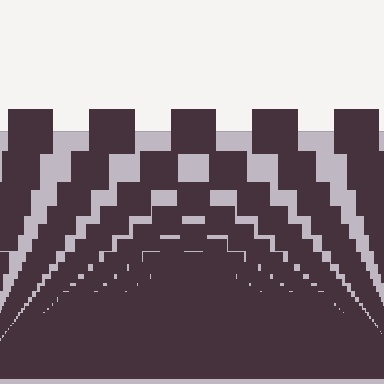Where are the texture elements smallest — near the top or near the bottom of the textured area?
Near the bottom.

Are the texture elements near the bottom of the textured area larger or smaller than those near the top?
Smaller. The gradient is inverted — elements near the bottom are smaller and denser.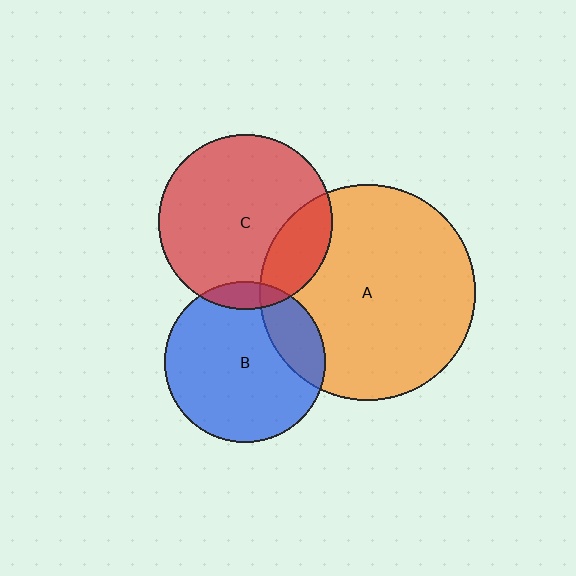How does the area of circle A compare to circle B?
Approximately 1.8 times.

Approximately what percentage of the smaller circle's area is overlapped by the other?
Approximately 20%.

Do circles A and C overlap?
Yes.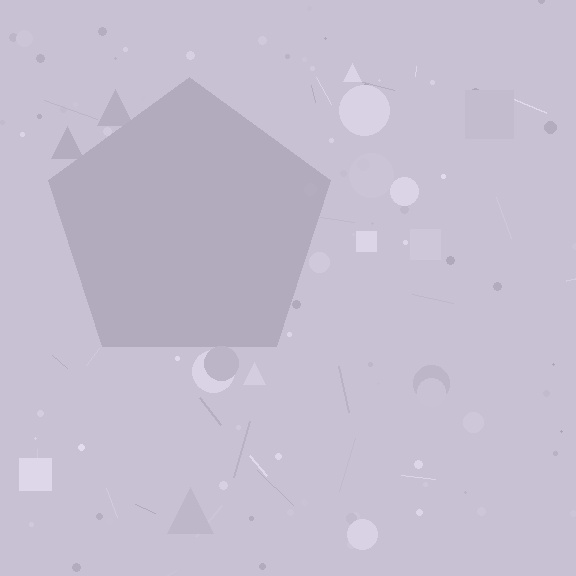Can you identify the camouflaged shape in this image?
The camouflaged shape is a pentagon.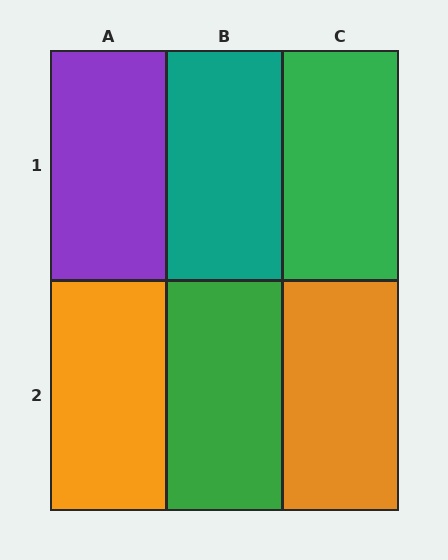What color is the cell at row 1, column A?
Purple.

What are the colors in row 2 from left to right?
Orange, green, orange.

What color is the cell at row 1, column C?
Green.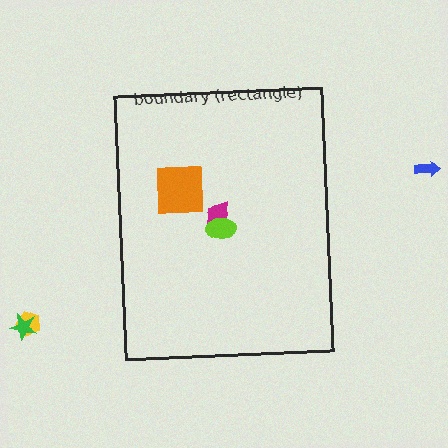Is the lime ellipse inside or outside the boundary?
Inside.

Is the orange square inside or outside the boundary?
Inside.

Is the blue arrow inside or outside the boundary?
Outside.